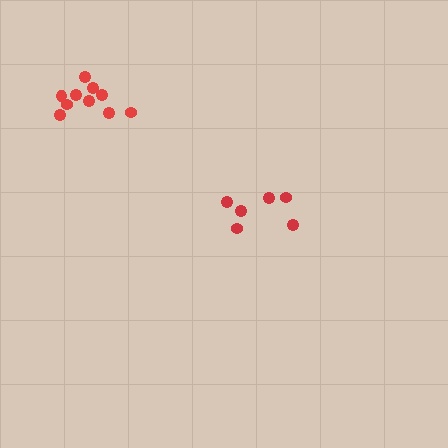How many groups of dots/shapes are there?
There are 2 groups.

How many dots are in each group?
Group 1: 6 dots, Group 2: 10 dots (16 total).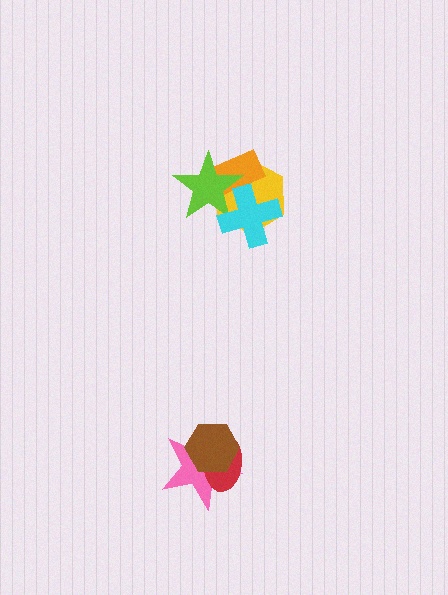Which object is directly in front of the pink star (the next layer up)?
The red ellipse is directly in front of the pink star.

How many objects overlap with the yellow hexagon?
3 objects overlap with the yellow hexagon.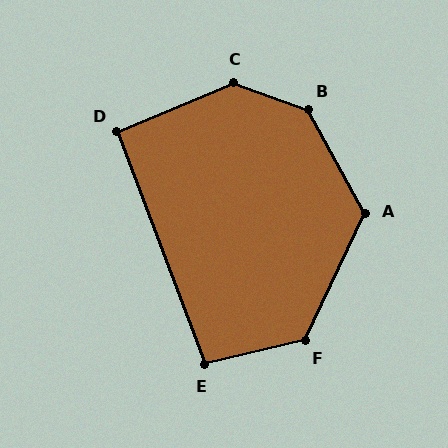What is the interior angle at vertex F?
Approximately 129 degrees (obtuse).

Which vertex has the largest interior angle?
B, at approximately 139 degrees.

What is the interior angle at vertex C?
Approximately 137 degrees (obtuse).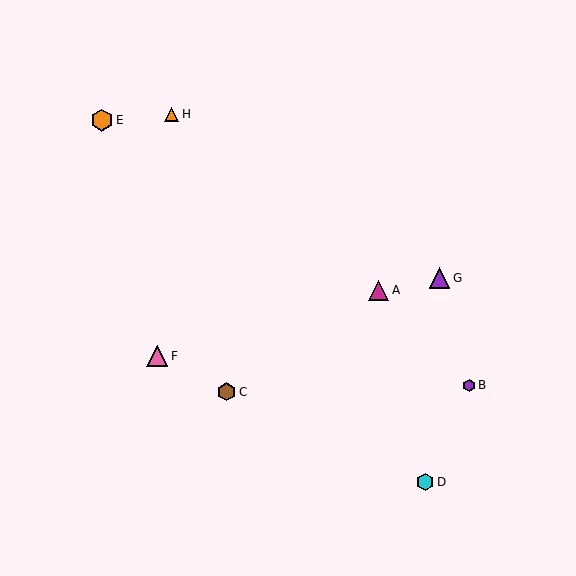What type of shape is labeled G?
Shape G is a purple triangle.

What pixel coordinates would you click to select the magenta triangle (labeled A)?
Click at (378, 290) to select the magenta triangle A.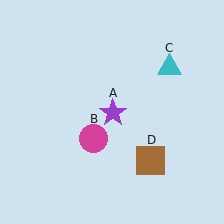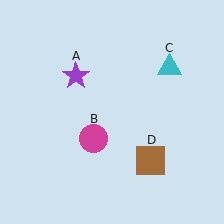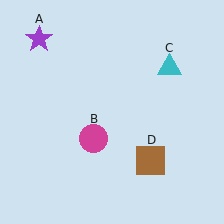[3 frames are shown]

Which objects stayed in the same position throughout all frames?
Magenta circle (object B) and cyan triangle (object C) and brown square (object D) remained stationary.